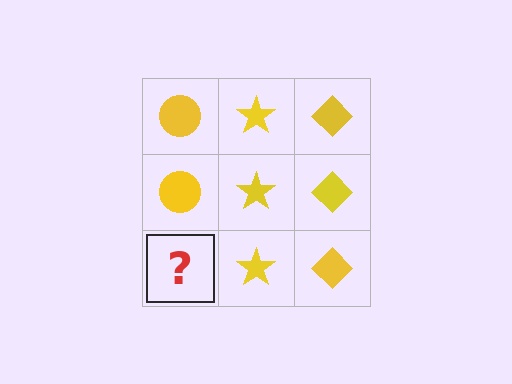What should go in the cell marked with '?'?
The missing cell should contain a yellow circle.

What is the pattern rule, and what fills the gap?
The rule is that each column has a consistent shape. The gap should be filled with a yellow circle.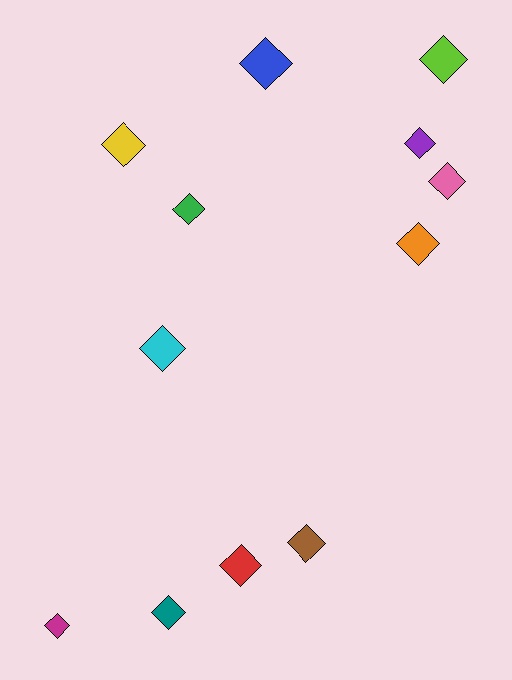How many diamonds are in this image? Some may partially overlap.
There are 12 diamonds.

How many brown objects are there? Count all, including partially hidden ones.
There is 1 brown object.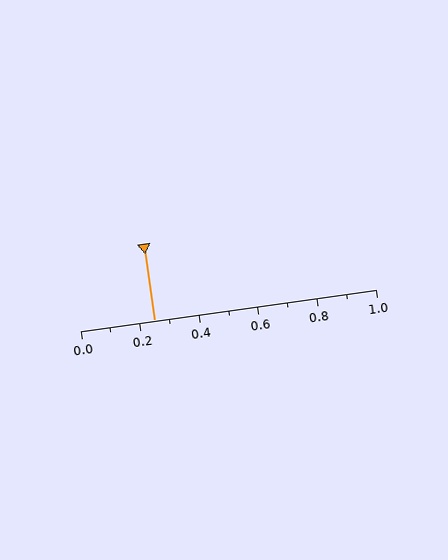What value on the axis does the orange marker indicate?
The marker indicates approximately 0.25.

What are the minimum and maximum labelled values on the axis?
The axis runs from 0.0 to 1.0.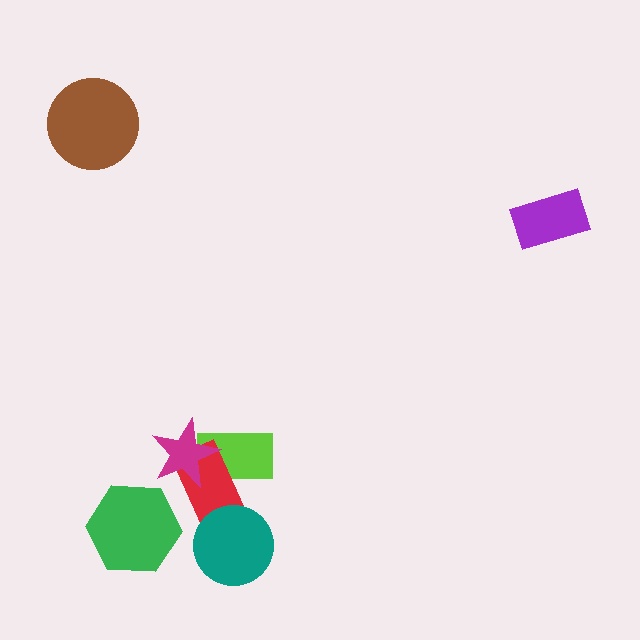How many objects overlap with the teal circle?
1 object overlaps with the teal circle.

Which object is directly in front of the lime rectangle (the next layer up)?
The red rectangle is directly in front of the lime rectangle.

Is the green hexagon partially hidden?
No, no other shape covers it.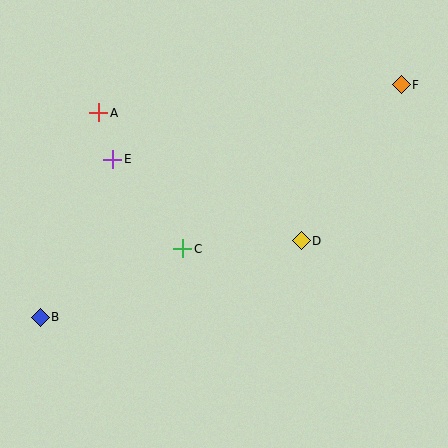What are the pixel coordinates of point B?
Point B is at (40, 317).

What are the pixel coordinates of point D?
Point D is at (301, 241).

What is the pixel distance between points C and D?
The distance between C and D is 119 pixels.